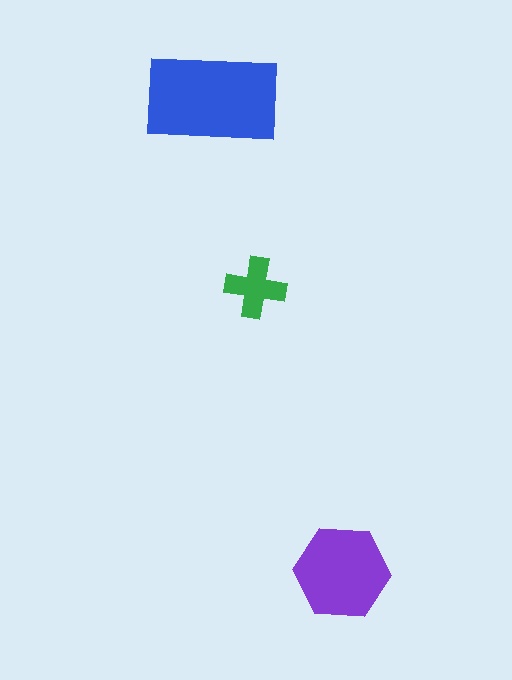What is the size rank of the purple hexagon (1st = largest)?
2nd.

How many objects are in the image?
There are 3 objects in the image.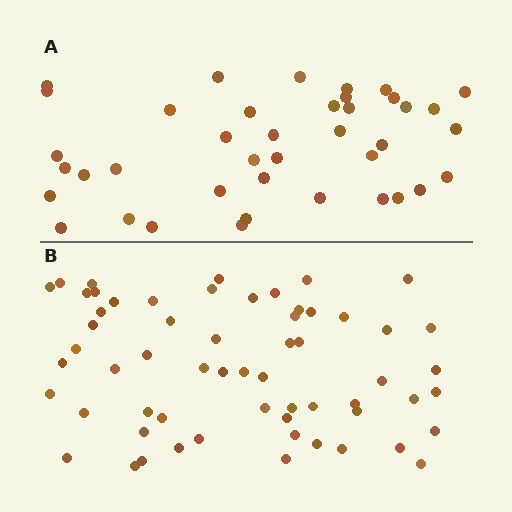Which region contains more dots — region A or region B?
Region B (the bottom region) has more dots.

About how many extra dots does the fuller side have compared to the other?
Region B has approximately 20 more dots than region A.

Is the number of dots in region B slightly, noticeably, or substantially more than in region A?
Region B has substantially more. The ratio is roughly 1.5 to 1.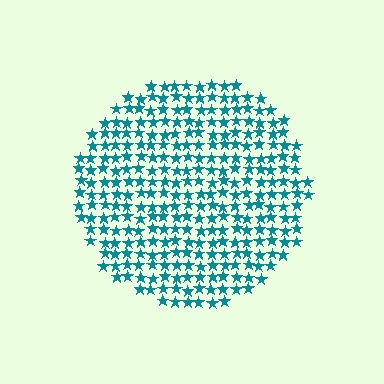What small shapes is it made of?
It is made of small stars.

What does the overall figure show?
The overall figure shows a circle.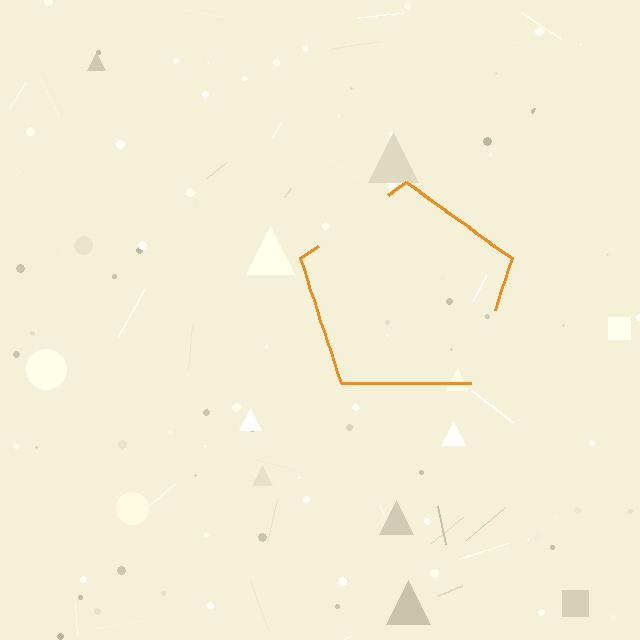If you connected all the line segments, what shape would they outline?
They would outline a pentagon.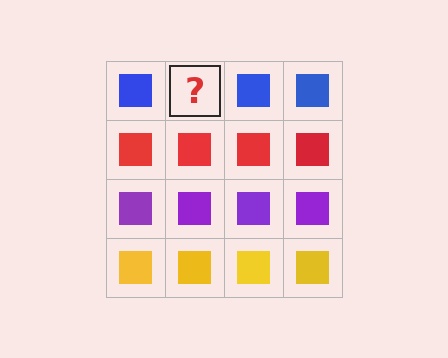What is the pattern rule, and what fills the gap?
The rule is that each row has a consistent color. The gap should be filled with a blue square.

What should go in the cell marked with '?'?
The missing cell should contain a blue square.